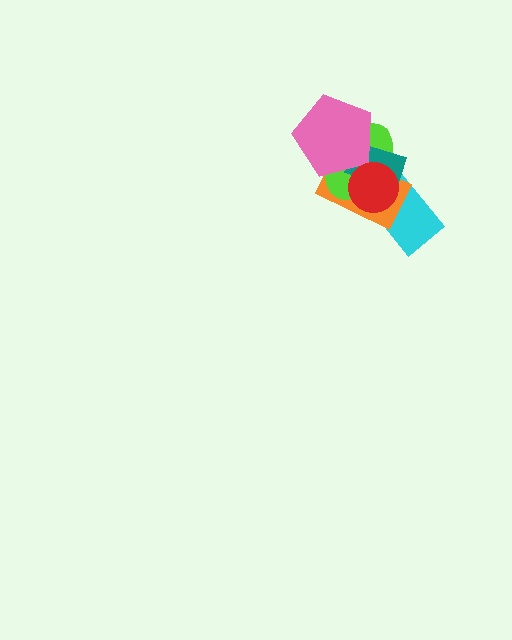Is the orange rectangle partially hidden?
Yes, it is partially covered by another shape.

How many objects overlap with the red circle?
4 objects overlap with the red circle.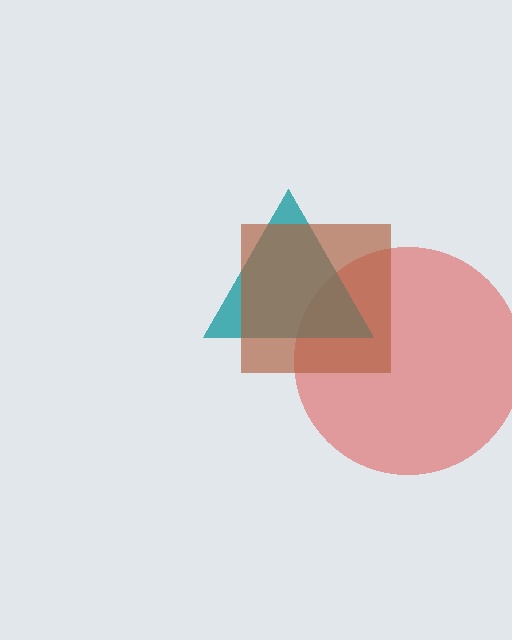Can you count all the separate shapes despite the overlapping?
Yes, there are 3 separate shapes.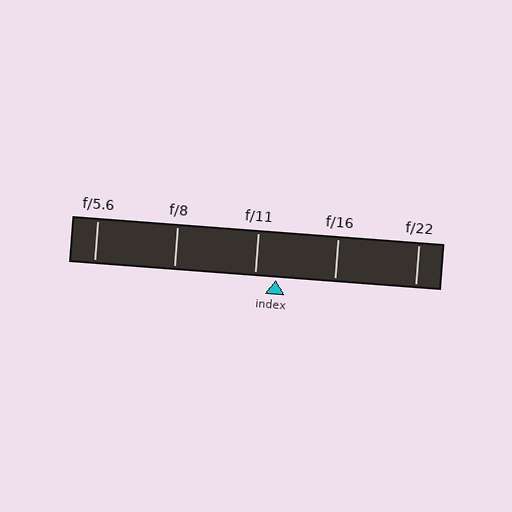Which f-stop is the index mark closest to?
The index mark is closest to f/11.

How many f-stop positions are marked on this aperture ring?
There are 5 f-stop positions marked.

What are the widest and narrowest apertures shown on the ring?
The widest aperture shown is f/5.6 and the narrowest is f/22.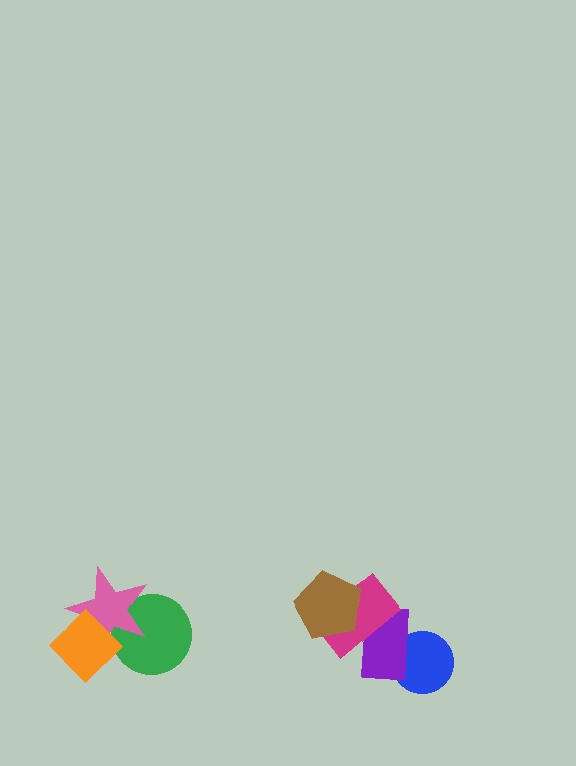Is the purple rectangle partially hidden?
Yes, it is partially covered by another shape.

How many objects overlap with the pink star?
2 objects overlap with the pink star.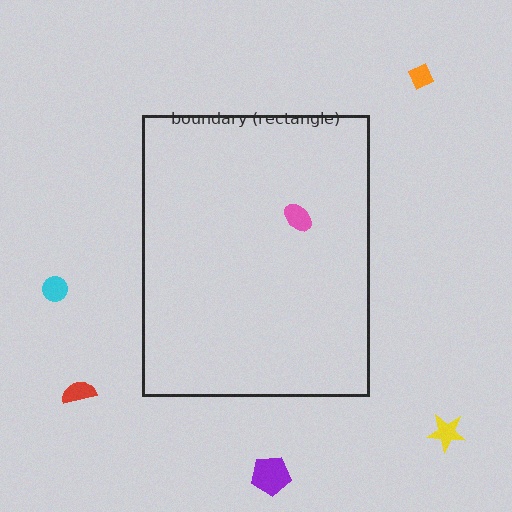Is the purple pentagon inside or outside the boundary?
Outside.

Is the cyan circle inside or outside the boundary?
Outside.